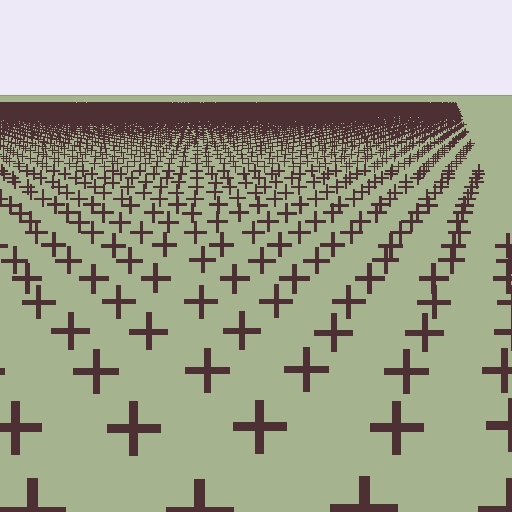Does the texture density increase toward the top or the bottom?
Density increases toward the top.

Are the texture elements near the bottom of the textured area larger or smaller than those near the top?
Larger. Near the bottom, elements are closer to the viewer and appear at a bigger on-screen size.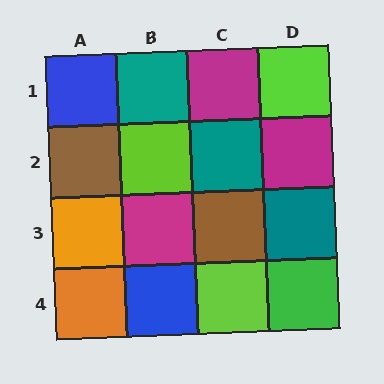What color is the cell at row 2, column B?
Lime.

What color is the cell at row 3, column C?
Brown.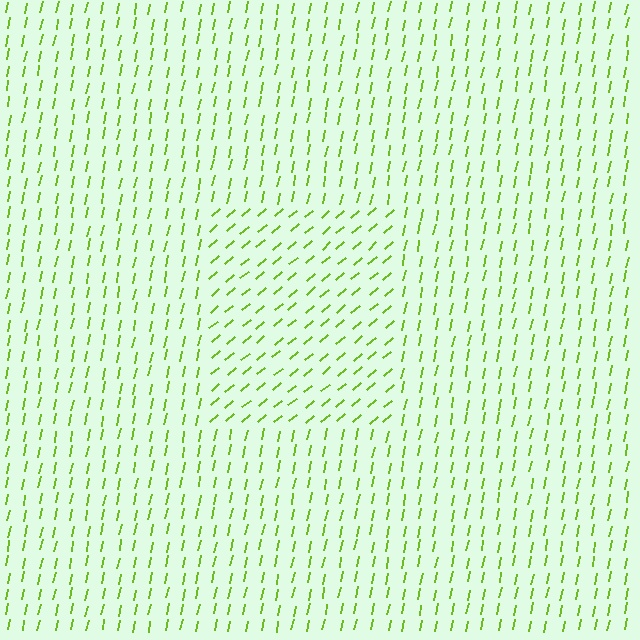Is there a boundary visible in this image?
Yes, there is a texture boundary formed by a change in line orientation.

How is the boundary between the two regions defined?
The boundary is defined purely by a change in line orientation (approximately 38 degrees difference). All lines are the same color and thickness.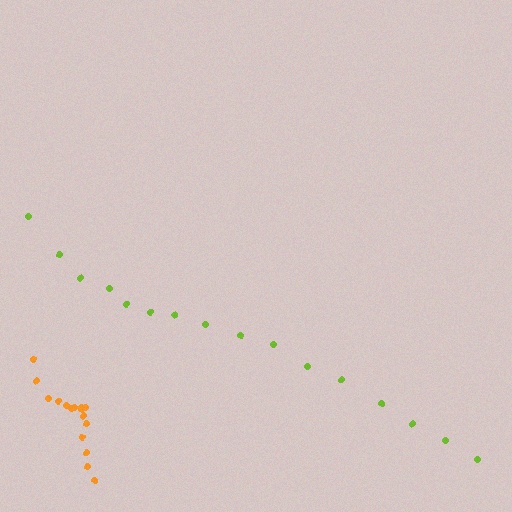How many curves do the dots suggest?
There are 2 distinct paths.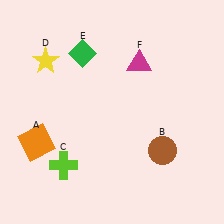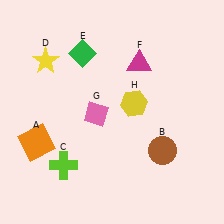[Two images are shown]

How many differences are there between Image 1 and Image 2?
There are 2 differences between the two images.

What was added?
A pink diamond (G), a yellow hexagon (H) were added in Image 2.